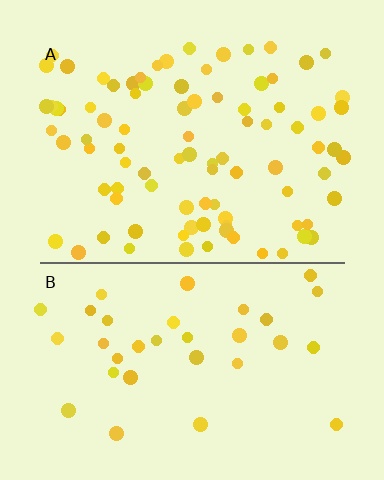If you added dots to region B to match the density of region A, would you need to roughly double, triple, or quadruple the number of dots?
Approximately triple.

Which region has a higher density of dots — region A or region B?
A (the top).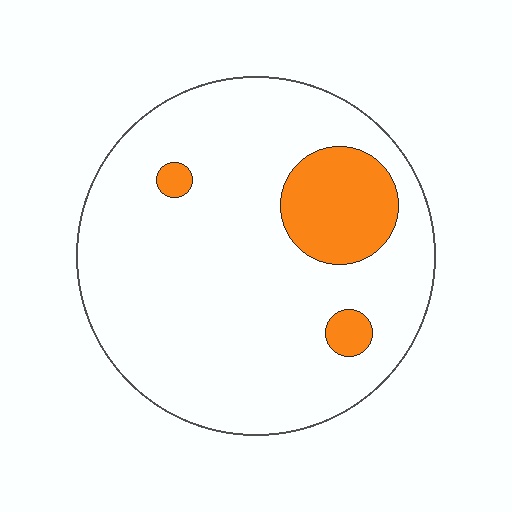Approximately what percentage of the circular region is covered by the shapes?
Approximately 15%.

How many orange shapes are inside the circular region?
3.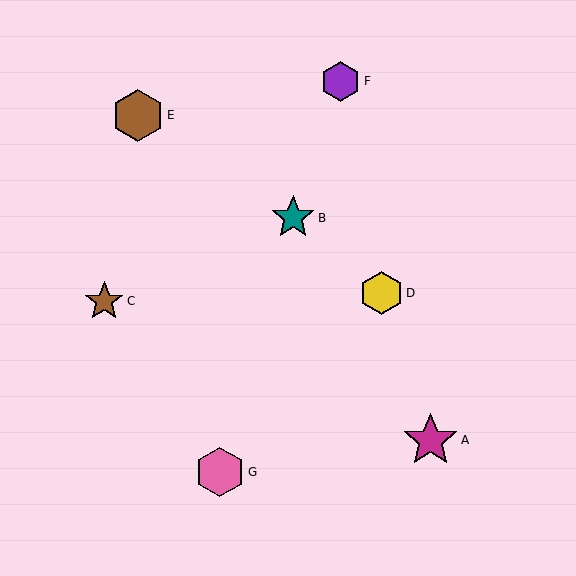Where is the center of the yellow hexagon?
The center of the yellow hexagon is at (381, 293).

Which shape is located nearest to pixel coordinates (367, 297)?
The yellow hexagon (labeled D) at (381, 293) is nearest to that location.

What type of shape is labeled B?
Shape B is a teal star.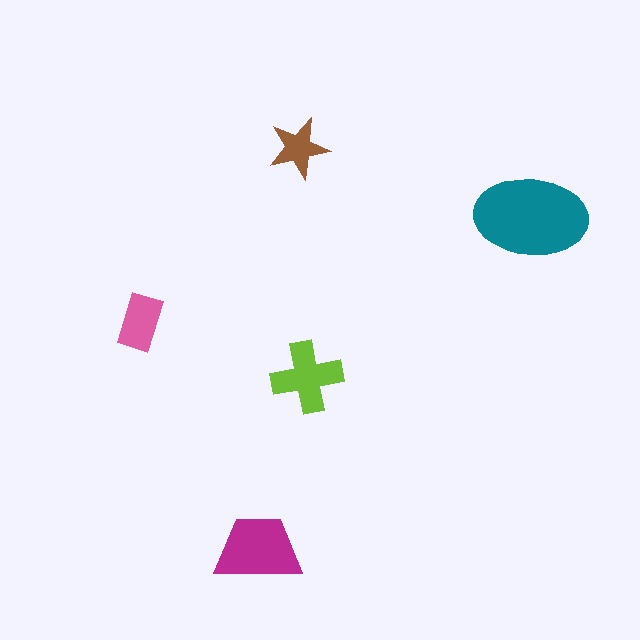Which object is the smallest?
The brown star.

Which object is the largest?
The teal ellipse.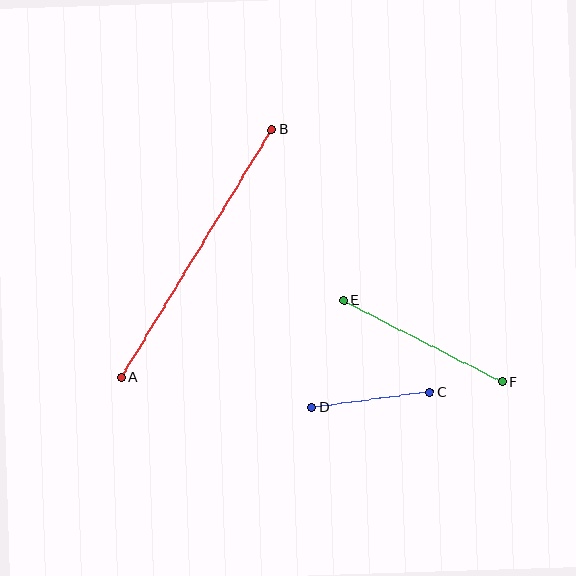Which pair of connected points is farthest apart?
Points A and B are farthest apart.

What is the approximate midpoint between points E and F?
The midpoint is at approximately (423, 341) pixels.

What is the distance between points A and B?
The distance is approximately 291 pixels.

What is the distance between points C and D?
The distance is approximately 120 pixels.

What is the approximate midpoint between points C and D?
The midpoint is at approximately (371, 400) pixels.